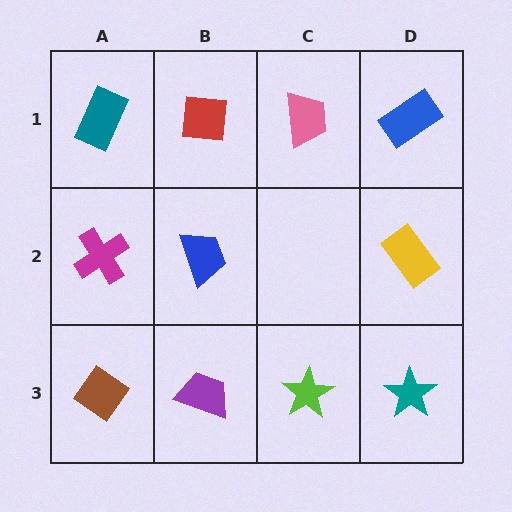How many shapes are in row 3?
4 shapes.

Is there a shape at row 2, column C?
No, that cell is empty.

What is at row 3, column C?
A lime star.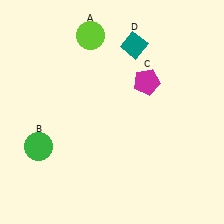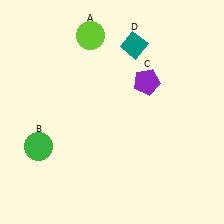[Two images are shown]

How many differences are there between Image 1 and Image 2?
There is 1 difference between the two images.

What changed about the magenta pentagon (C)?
In Image 1, C is magenta. In Image 2, it changed to purple.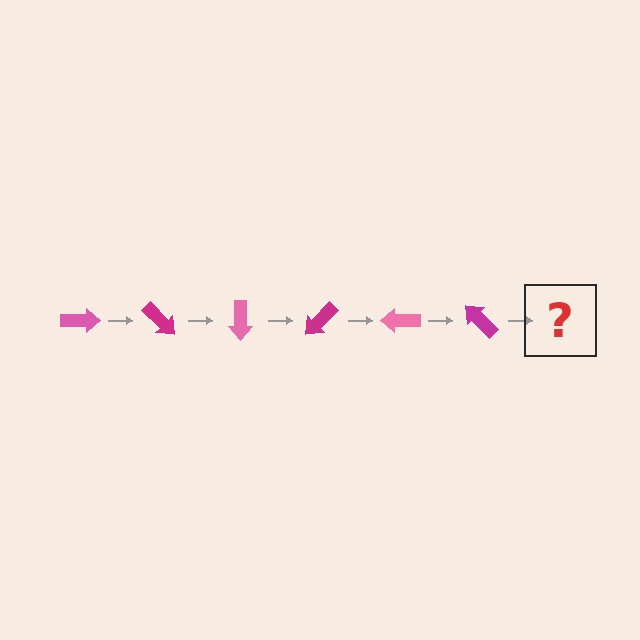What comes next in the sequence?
The next element should be a pink arrow, rotated 270 degrees from the start.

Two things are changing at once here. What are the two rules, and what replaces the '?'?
The two rules are that it rotates 45 degrees each step and the color cycles through pink and magenta. The '?' should be a pink arrow, rotated 270 degrees from the start.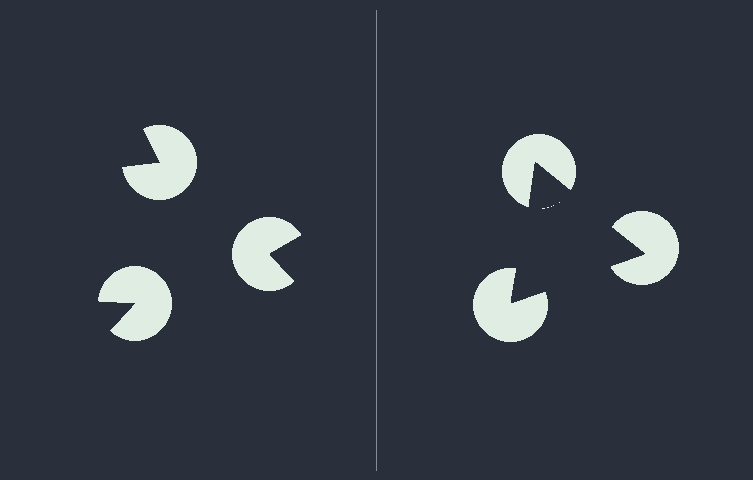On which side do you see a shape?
An illusory triangle appears on the right side. On the left side the wedge cuts are rotated, so no coherent shape forms.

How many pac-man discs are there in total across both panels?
6 — 3 on each side.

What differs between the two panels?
The pac-man discs are positioned identically on both sides; only the wedge orientations differ. On the right they align to a triangle; on the left they are misaligned.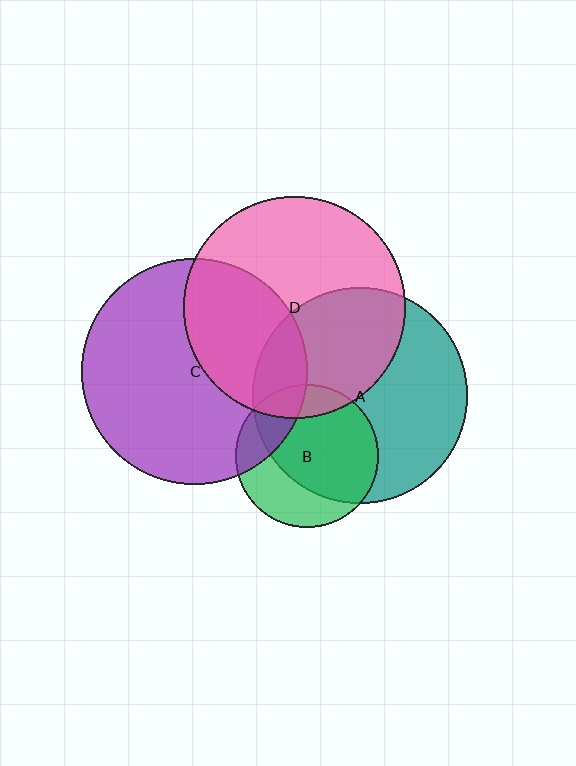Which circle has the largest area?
Circle C (purple).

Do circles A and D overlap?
Yes.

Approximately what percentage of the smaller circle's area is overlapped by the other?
Approximately 40%.